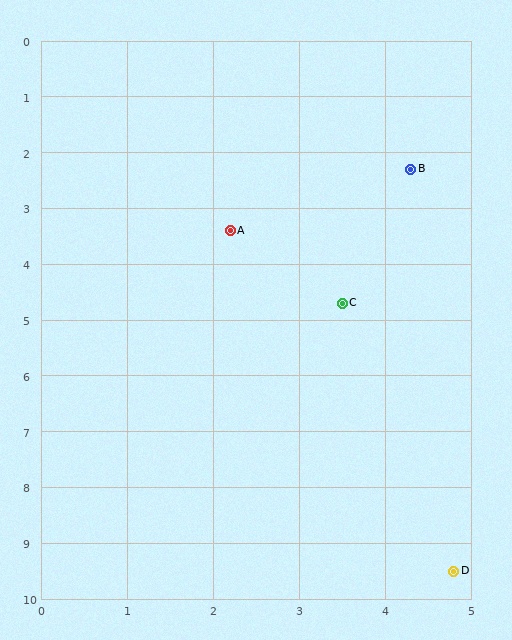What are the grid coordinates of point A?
Point A is at approximately (2.2, 3.4).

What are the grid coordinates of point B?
Point B is at approximately (4.3, 2.3).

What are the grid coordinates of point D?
Point D is at approximately (4.8, 9.5).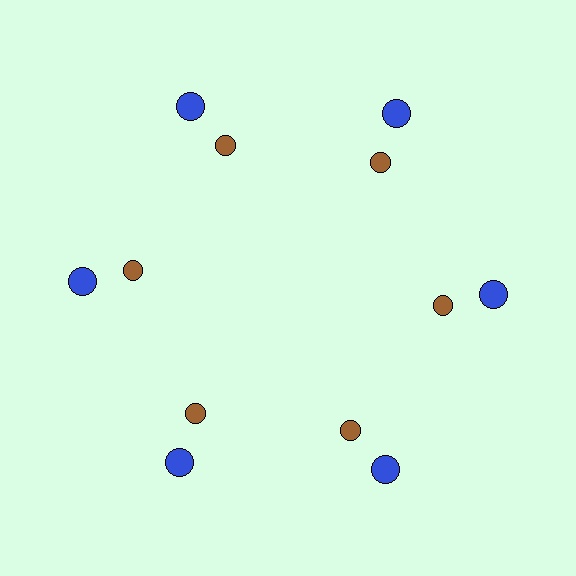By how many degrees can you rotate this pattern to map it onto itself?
The pattern maps onto itself every 60 degrees of rotation.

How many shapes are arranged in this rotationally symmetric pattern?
There are 12 shapes, arranged in 6 groups of 2.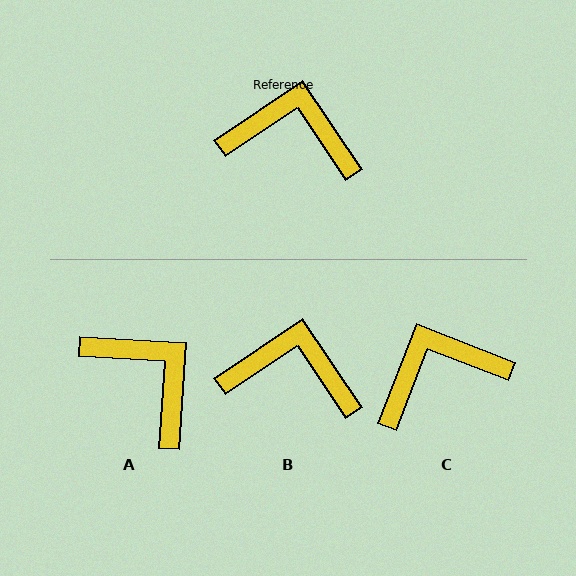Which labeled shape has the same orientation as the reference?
B.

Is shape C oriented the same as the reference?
No, it is off by about 35 degrees.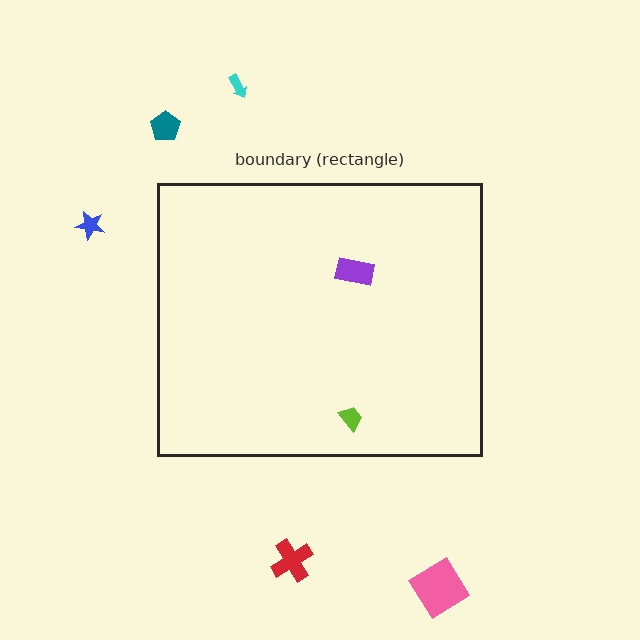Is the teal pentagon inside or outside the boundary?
Outside.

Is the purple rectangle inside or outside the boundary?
Inside.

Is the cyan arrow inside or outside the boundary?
Outside.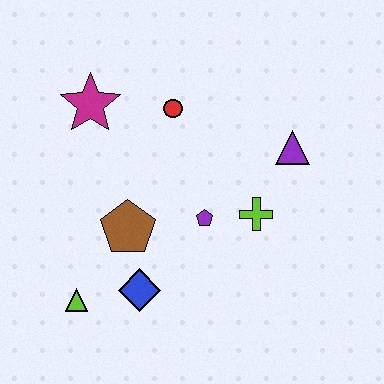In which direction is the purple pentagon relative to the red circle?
The purple pentagon is below the red circle.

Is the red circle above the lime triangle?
Yes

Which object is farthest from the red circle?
The lime triangle is farthest from the red circle.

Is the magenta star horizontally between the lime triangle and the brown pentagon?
Yes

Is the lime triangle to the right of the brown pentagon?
No